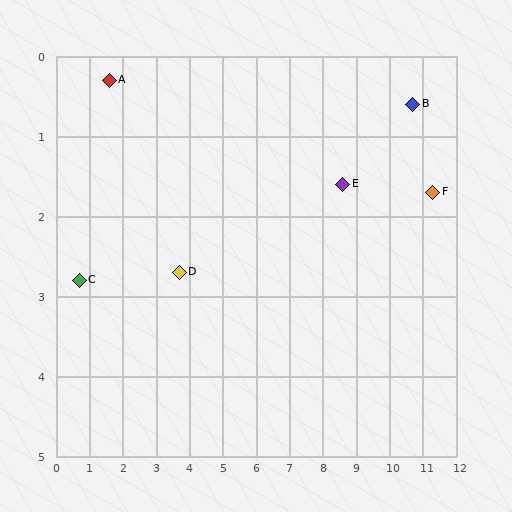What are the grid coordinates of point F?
Point F is at approximately (11.3, 1.7).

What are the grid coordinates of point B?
Point B is at approximately (10.7, 0.6).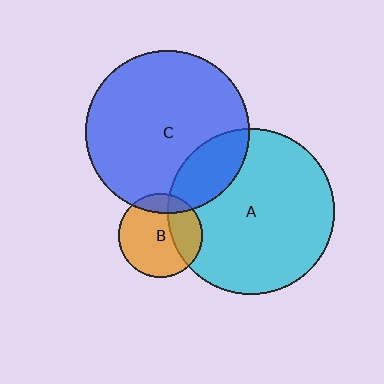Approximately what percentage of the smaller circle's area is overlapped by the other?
Approximately 20%.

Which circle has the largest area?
Circle A (cyan).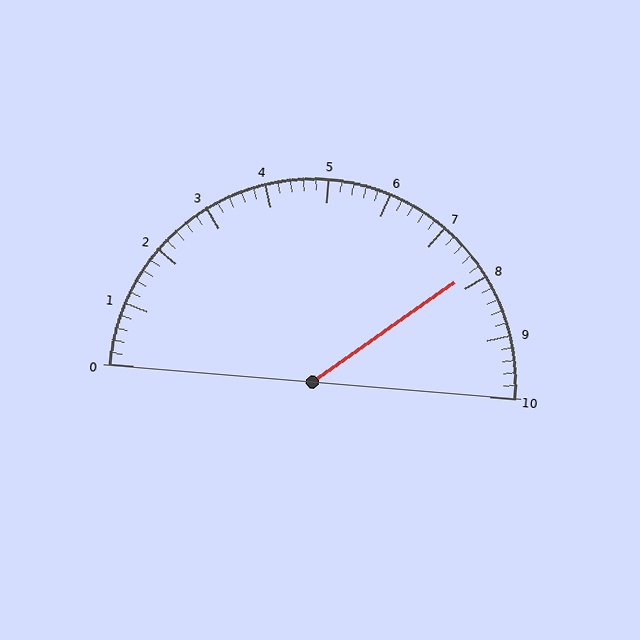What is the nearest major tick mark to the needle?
The nearest major tick mark is 8.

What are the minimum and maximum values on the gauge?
The gauge ranges from 0 to 10.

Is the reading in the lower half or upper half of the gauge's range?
The reading is in the upper half of the range (0 to 10).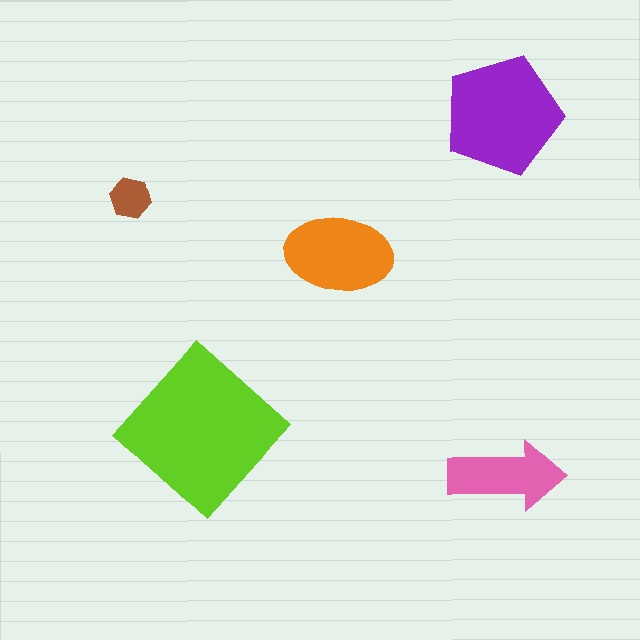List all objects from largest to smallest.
The lime diamond, the purple pentagon, the orange ellipse, the pink arrow, the brown hexagon.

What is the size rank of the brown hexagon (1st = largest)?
5th.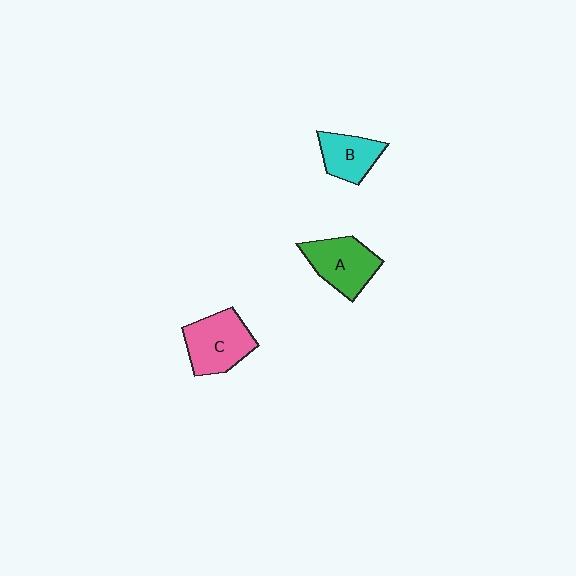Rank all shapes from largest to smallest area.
From largest to smallest: C (pink), A (green), B (cyan).